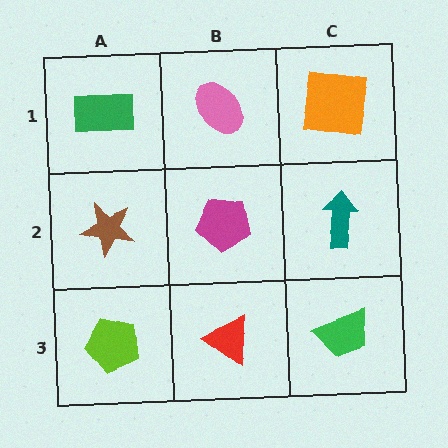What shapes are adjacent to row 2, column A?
A green rectangle (row 1, column A), a lime pentagon (row 3, column A), a magenta pentagon (row 2, column B).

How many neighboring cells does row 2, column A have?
3.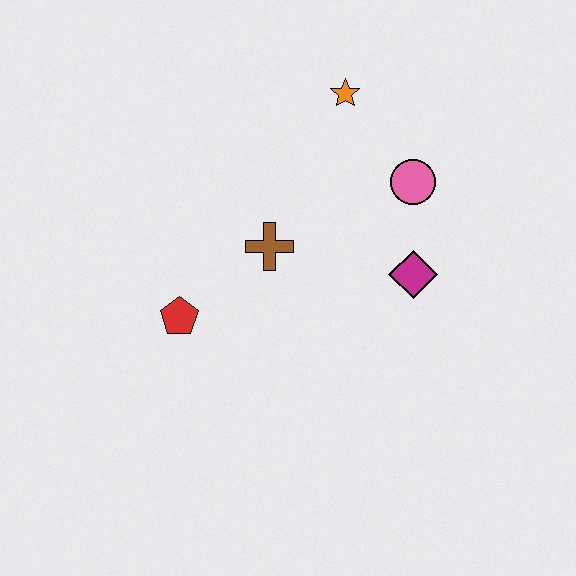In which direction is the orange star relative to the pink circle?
The orange star is above the pink circle.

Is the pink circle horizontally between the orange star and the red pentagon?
No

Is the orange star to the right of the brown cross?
Yes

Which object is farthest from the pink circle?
The red pentagon is farthest from the pink circle.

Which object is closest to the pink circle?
The magenta diamond is closest to the pink circle.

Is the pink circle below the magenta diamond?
No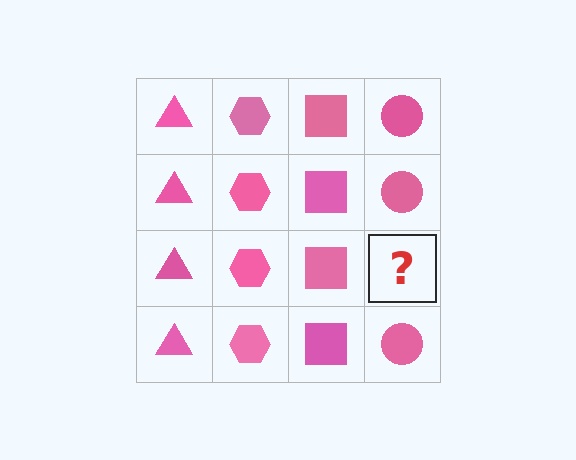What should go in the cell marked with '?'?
The missing cell should contain a pink circle.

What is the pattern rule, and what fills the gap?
The rule is that each column has a consistent shape. The gap should be filled with a pink circle.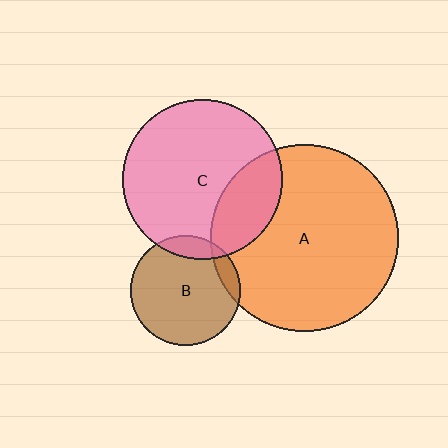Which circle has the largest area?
Circle A (orange).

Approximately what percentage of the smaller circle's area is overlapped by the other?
Approximately 25%.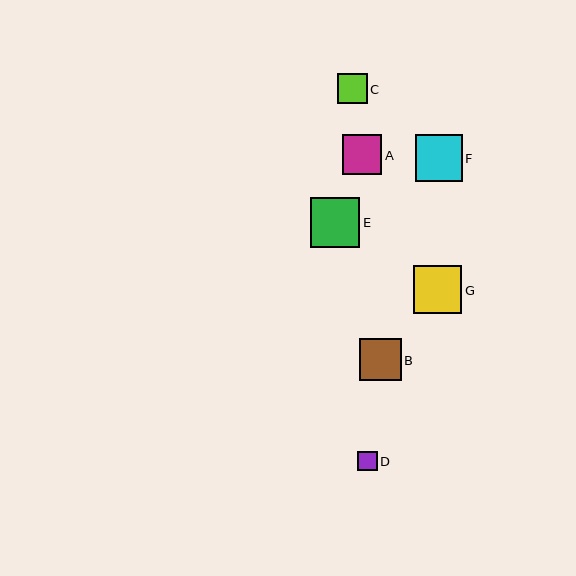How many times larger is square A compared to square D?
Square A is approximately 2.0 times the size of square D.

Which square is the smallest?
Square D is the smallest with a size of approximately 19 pixels.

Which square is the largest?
Square E is the largest with a size of approximately 49 pixels.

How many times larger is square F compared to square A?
Square F is approximately 1.2 times the size of square A.